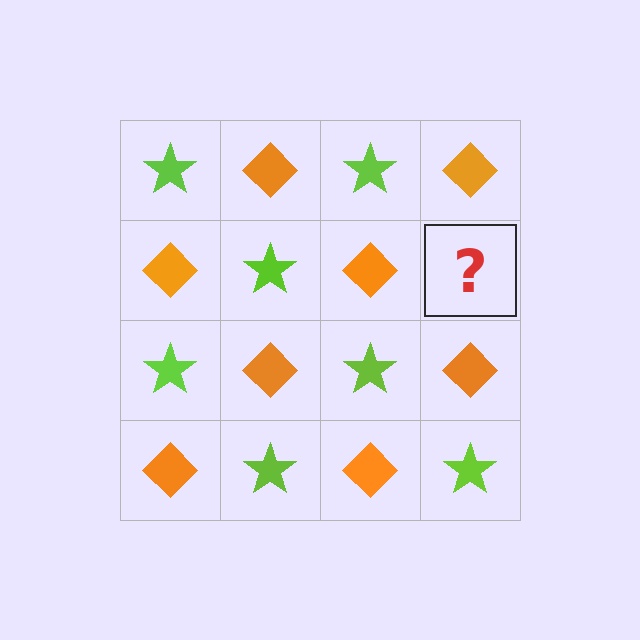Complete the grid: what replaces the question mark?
The question mark should be replaced with a lime star.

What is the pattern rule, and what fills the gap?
The rule is that it alternates lime star and orange diamond in a checkerboard pattern. The gap should be filled with a lime star.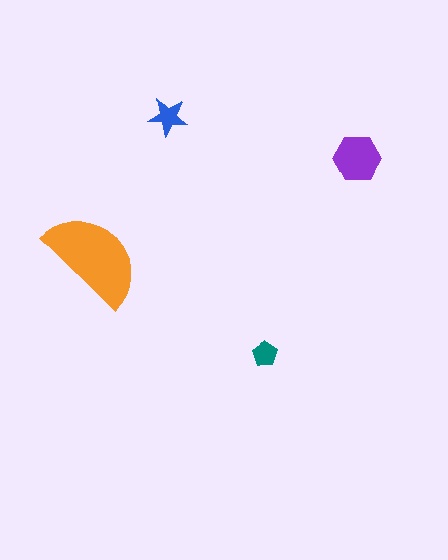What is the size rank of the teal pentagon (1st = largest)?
4th.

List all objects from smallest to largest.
The teal pentagon, the blue star, the purple hexagon, the orange semicircle.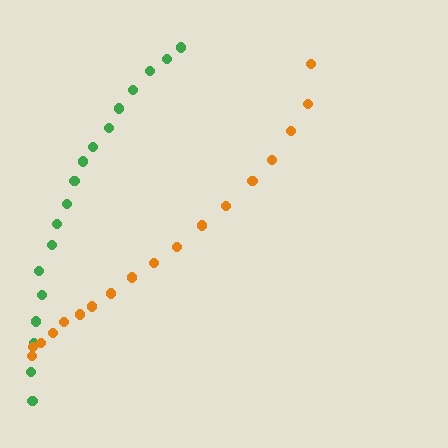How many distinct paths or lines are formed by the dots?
There are 2 distinct paths.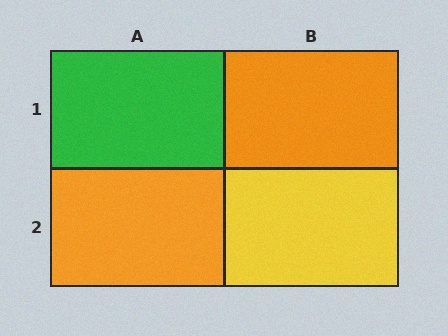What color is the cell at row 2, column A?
Orange.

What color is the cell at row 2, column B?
Yellow.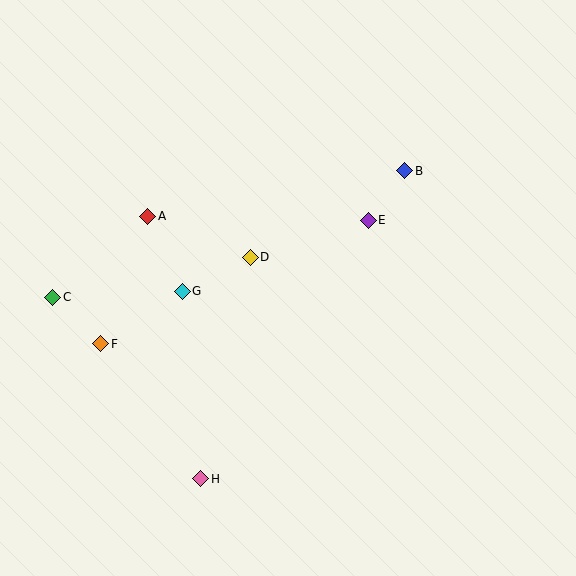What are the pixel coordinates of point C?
Point C is at (53, 297).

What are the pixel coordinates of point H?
Point H is at (201, 479).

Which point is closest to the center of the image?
Point D at (250, 257) is closest to the center.